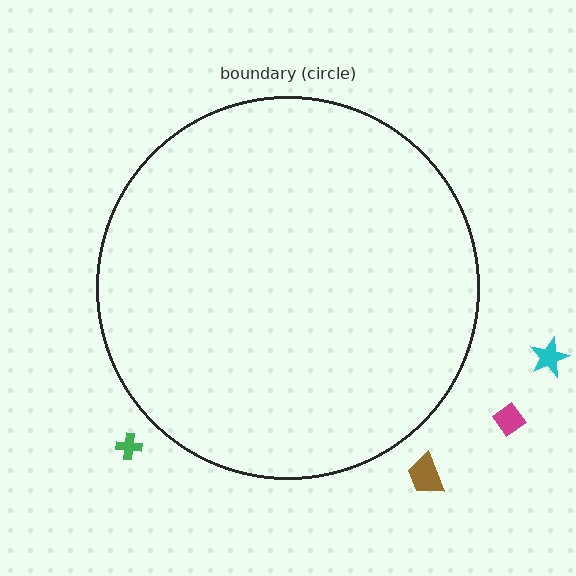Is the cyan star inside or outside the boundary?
Outside.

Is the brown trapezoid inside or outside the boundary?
Outside.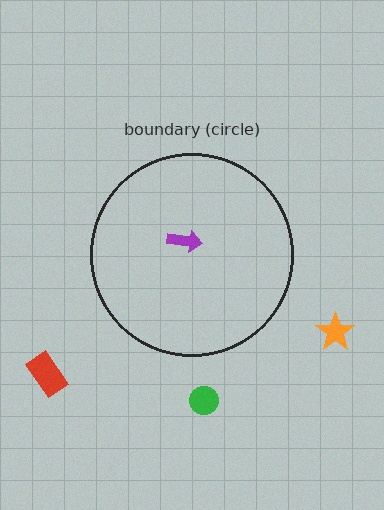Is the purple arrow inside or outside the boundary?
Inside.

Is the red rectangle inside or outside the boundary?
Outside.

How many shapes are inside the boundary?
1 inside, 3 outside.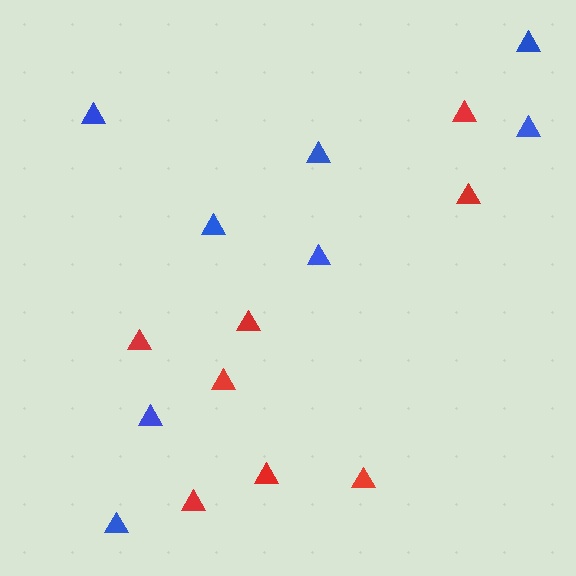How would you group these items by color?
There are 2 groups: one group of red triangles (8) and one group of blue triangles (8).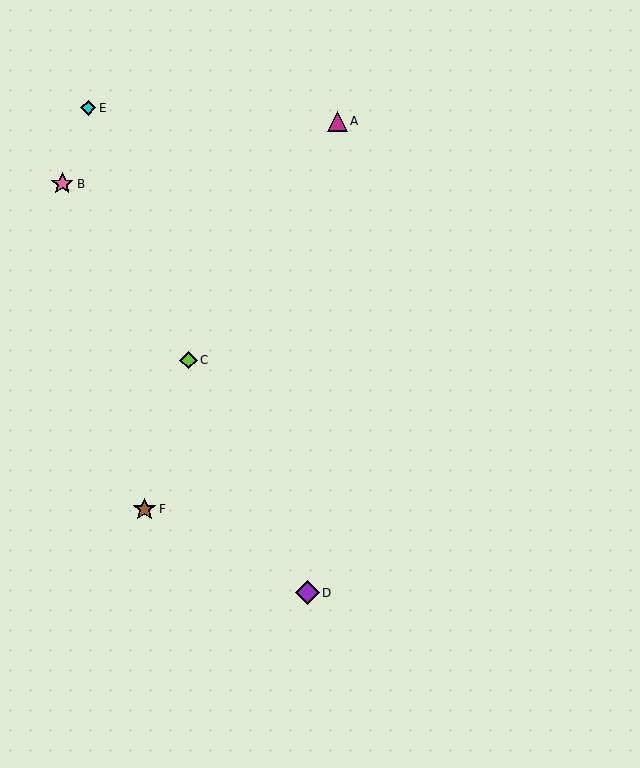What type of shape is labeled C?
Shape C is a lime diamond.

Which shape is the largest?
The purple diamond (labeled D) is the largest.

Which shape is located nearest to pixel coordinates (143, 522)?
The brown star (labeled F) at (144, 509) is nearest to that location.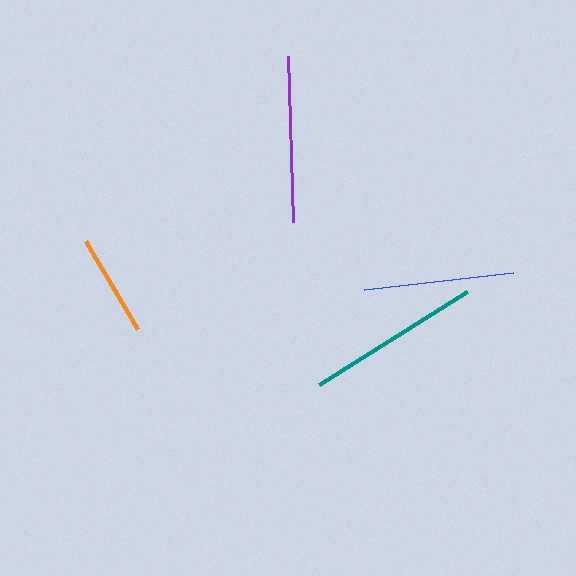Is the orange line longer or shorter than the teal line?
The teal line is longer than the orange line.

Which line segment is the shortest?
The orange line is the shortest at approximately 102 pixels.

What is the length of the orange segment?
The orange segment is approximately 102 pixels long.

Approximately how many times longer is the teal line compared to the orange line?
The teal line is approximately 1.7 times the length of the orange line.